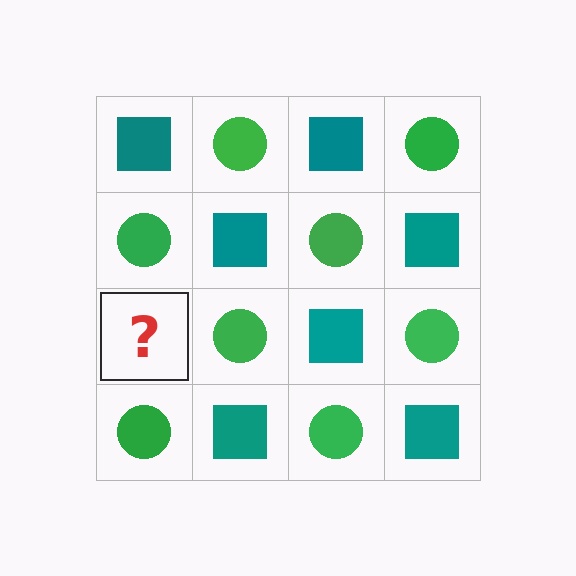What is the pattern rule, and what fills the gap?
The rule is that it alternates teal square and green circle in a checkerboard pattern. The gap should be filled with a teal square.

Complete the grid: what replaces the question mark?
The question mark should be replaced with a teal square.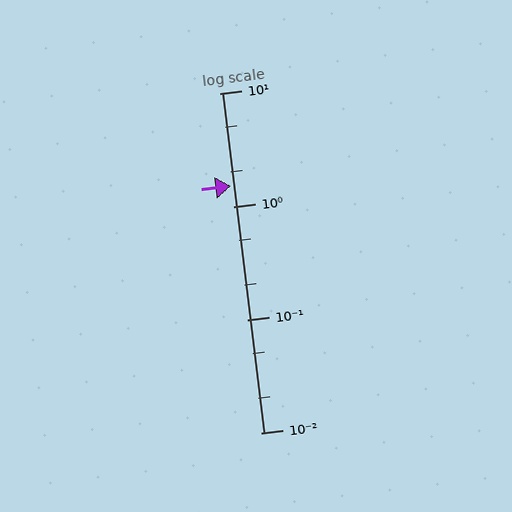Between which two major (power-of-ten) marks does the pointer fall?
The pointer is between 1 and 10.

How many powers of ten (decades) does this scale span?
The scale spans 3 decades, from 0.01 to 10.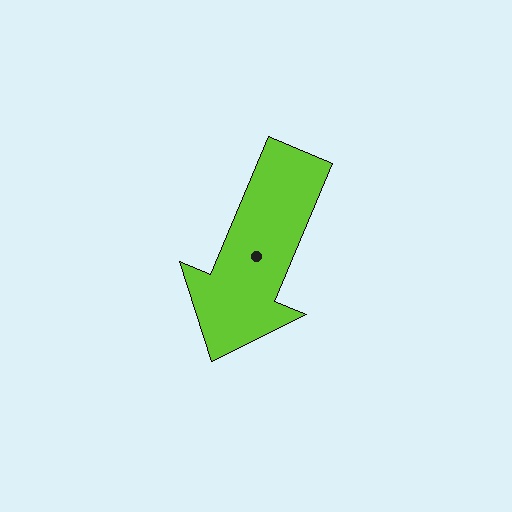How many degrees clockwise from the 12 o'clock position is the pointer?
Approximately 203 degrees.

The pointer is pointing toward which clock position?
Roughly 7 o'clock.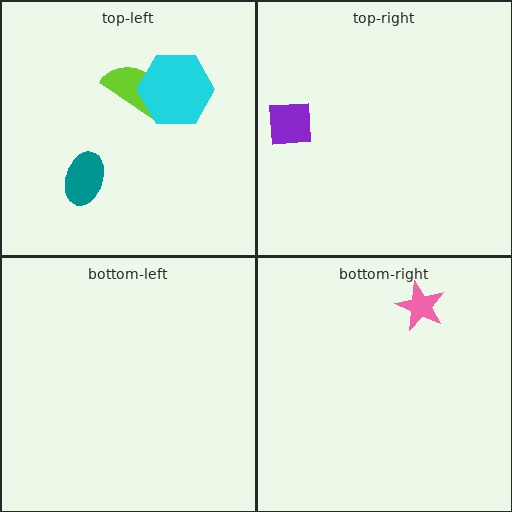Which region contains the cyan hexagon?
The top-left region.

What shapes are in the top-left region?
The lime semicircle, the teal ellipse, the cyan hexagon.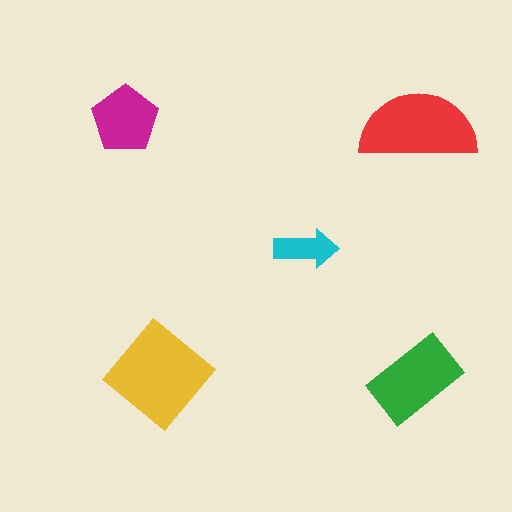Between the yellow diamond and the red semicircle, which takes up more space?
The yellow diamond.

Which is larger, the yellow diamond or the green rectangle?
The yellow diamond.